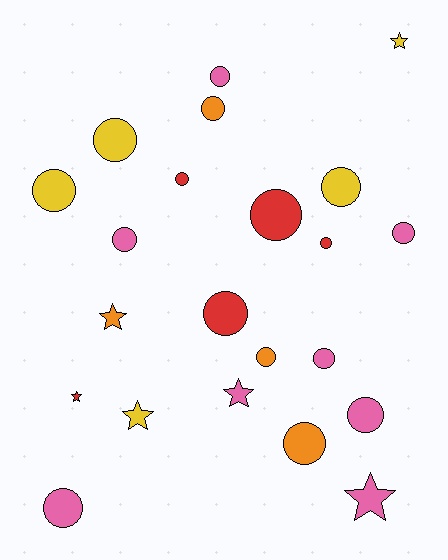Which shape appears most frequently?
Circle, with 16 objects.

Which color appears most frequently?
Pink, with 8 objects.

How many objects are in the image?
There are 22 objects.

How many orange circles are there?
There are 3 orange circles.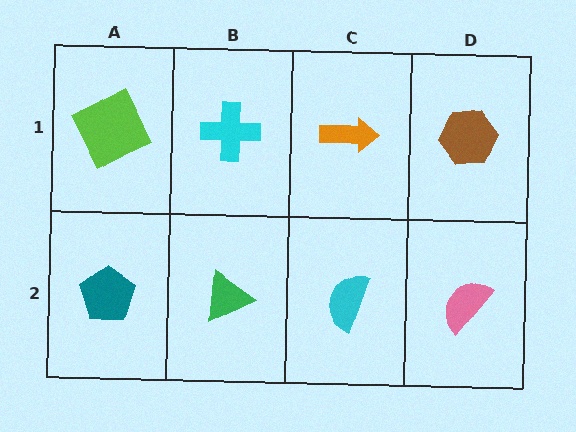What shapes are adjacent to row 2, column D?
A brown hexagon (row 1, column D), a cyan semicircle (row 2, column C).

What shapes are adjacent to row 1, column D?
A pink semicircle (row 2, column D), an orange arrow (row 1, column C).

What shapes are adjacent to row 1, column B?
A green triangle (row 2, column B), a lime square (row 1, column A), an orange arrow (row 1, column C).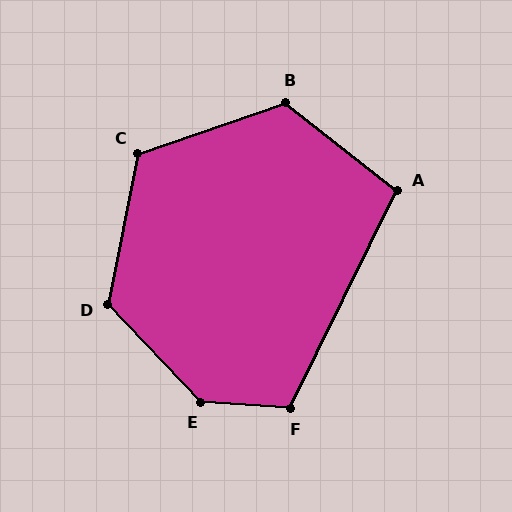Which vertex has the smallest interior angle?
A, at approximately 102 degrees.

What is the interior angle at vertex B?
Approximately 123 degrees (obtuse).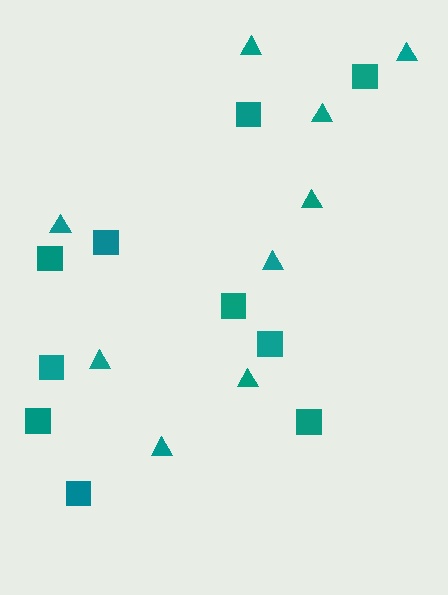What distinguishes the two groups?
There are 2 groups: one group of squares (10) and one group of triangles (9).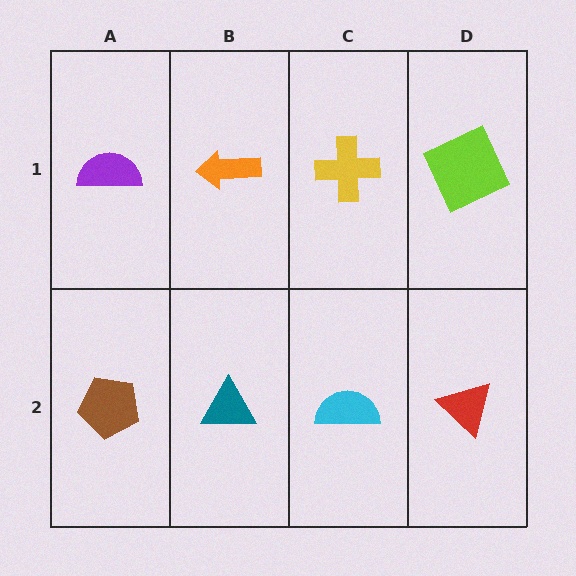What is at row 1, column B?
An orange arrow.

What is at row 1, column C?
A yellow cross.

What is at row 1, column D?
A lime square.